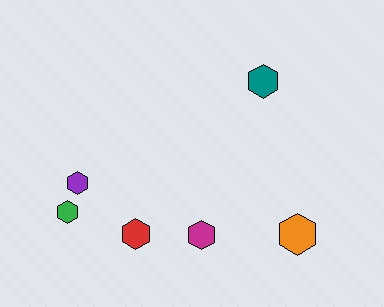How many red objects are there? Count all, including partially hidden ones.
There is 1 red object.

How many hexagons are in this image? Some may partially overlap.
There are 6 hexagons.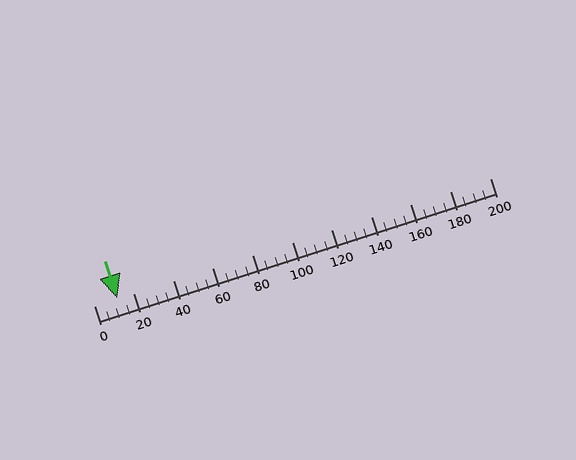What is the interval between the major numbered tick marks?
The major tick marks are spaced 20 units apart.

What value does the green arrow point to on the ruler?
The green arrow points to approximately 12.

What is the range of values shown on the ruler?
The ruler shows values from 0 to 200.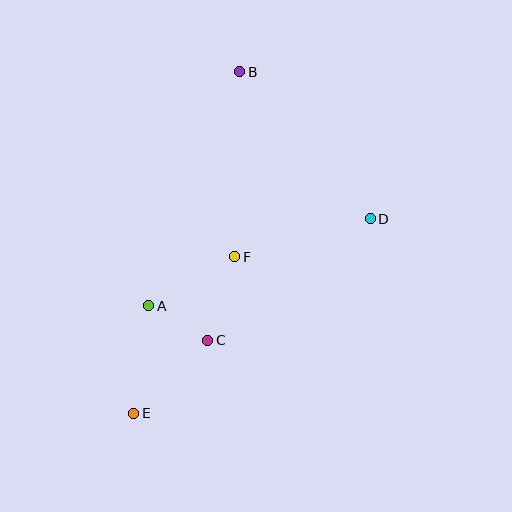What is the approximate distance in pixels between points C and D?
The distance between C and D is approximately 203 pixels.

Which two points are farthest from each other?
Points B and E are farthest from each other.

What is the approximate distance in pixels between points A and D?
The distance between A and D is approximately 238 pixels.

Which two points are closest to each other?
Points A and C are closest to each other.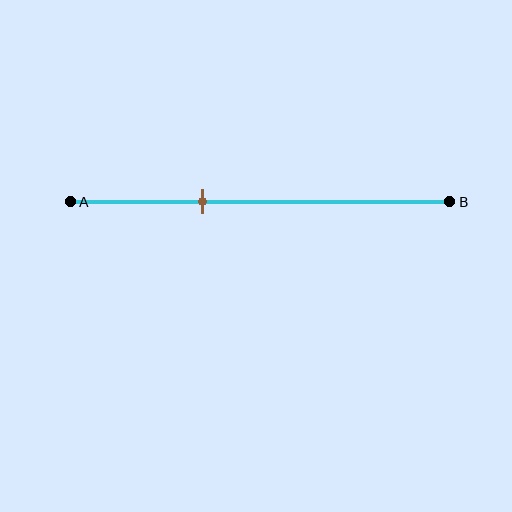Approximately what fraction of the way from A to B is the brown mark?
The brown mark is approximately 35% of the way from A to B.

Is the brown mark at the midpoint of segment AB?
No, the mark is at about 35% from A, not at the 50% midpoint.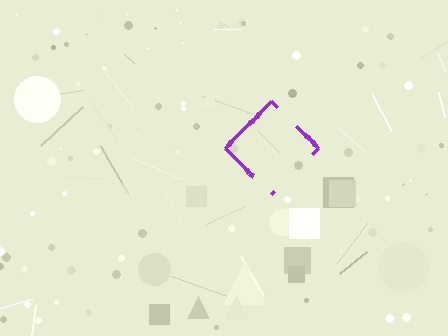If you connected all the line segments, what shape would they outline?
They would outline a diamond.